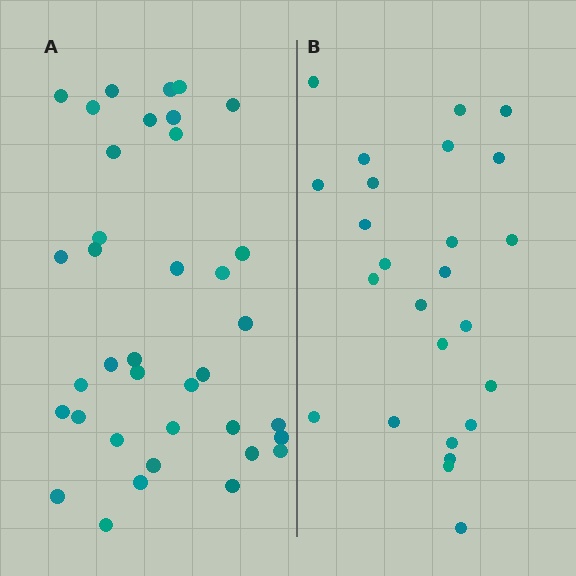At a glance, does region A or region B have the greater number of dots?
Region A (the left region) has more dots.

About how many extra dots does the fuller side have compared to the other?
Region A has roughly 12 or so more dots than region B.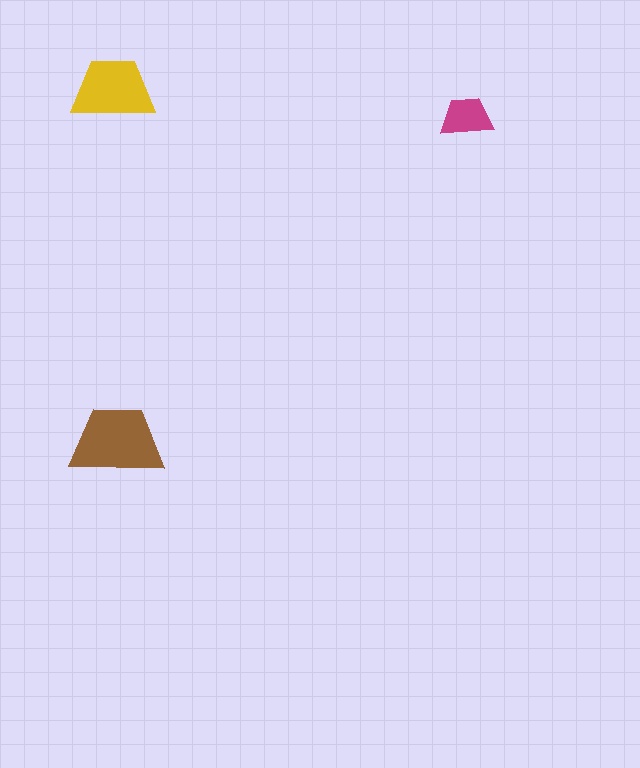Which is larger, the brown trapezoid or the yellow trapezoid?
The brown one.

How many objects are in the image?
There are 3 objects in the image.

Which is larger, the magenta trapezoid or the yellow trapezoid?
The yellow one.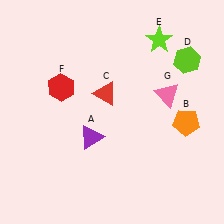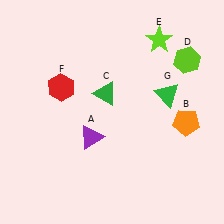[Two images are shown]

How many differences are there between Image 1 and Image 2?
There are 2 differences between the two images.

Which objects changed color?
C changed from red to green. G changed from pink to green.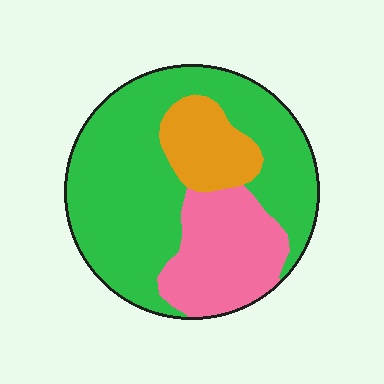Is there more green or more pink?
Green.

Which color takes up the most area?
Green, at roughly 60%.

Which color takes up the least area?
Orange, at roughly 15%.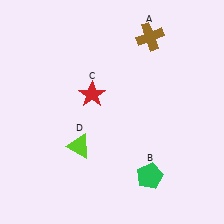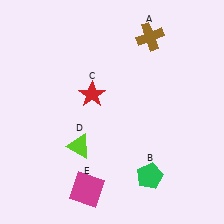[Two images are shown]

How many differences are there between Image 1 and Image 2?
There is 1 difference between the two images.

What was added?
A magenta square (E) was added in Image 2.